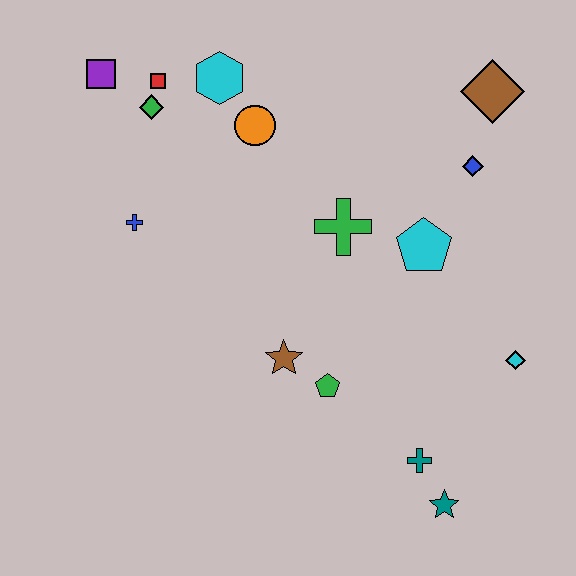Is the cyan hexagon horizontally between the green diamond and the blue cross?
No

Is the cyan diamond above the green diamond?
No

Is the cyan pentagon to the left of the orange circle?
No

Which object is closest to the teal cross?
The teal star is closest to the teal cross.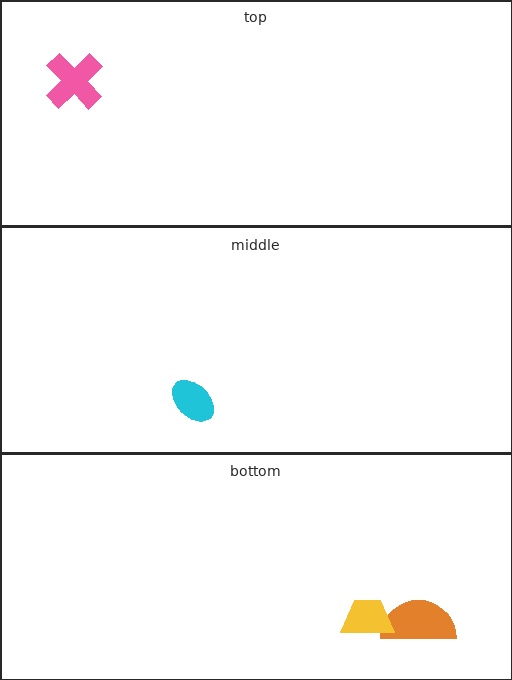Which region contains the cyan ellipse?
The middle region.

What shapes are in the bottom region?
The orange semicircle, the yellow trapezoid.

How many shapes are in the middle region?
1.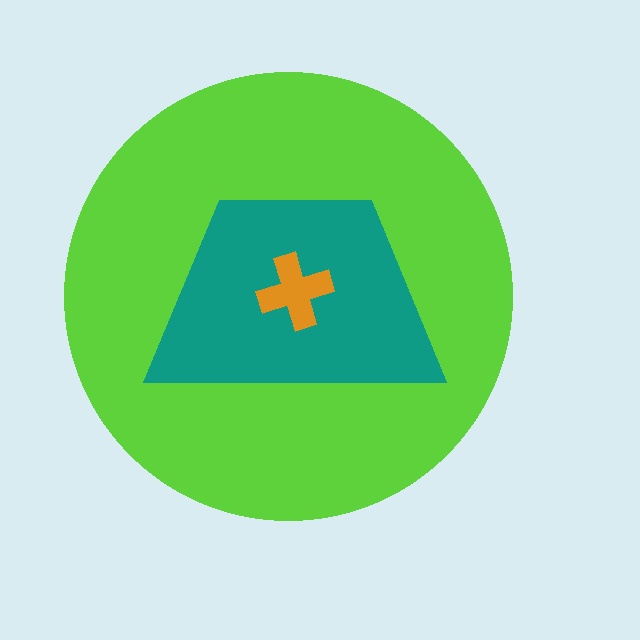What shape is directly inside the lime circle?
The teal trapezoid.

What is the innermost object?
The orange cross.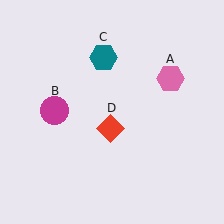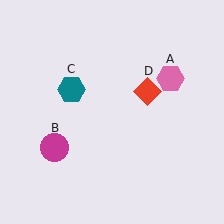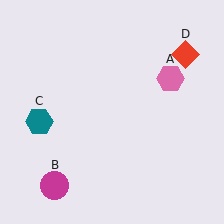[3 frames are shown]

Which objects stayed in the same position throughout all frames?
Pink hexagon (object A) remained stationary.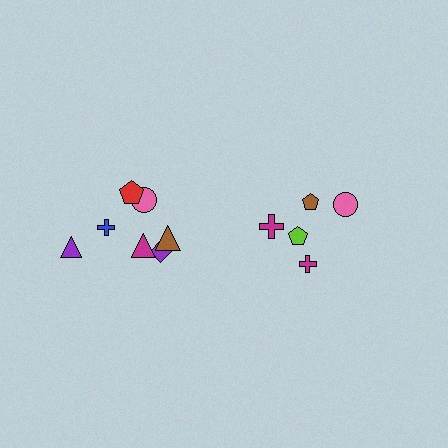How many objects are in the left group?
There are 7 objects.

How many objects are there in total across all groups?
There are 12 objects.